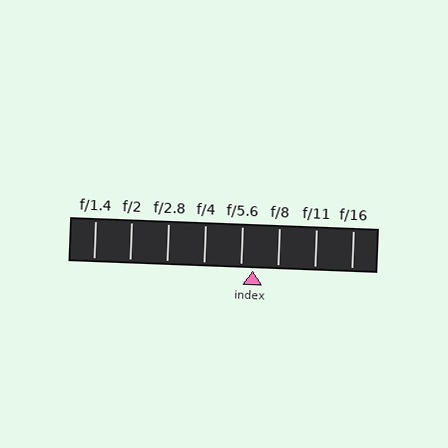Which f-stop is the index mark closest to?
The index mark is closest to f/5.6.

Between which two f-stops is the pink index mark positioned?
The index mark is between f/5.6 and f/8.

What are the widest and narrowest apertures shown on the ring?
The widest aperture shown is f/1.4 and the narrowest is f/16.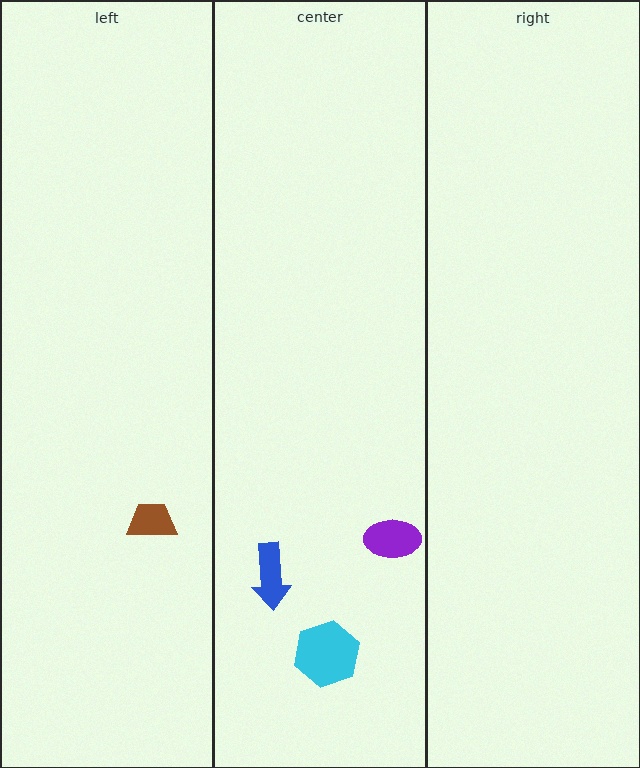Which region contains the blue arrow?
The center region.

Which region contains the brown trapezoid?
The left region.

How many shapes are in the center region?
3.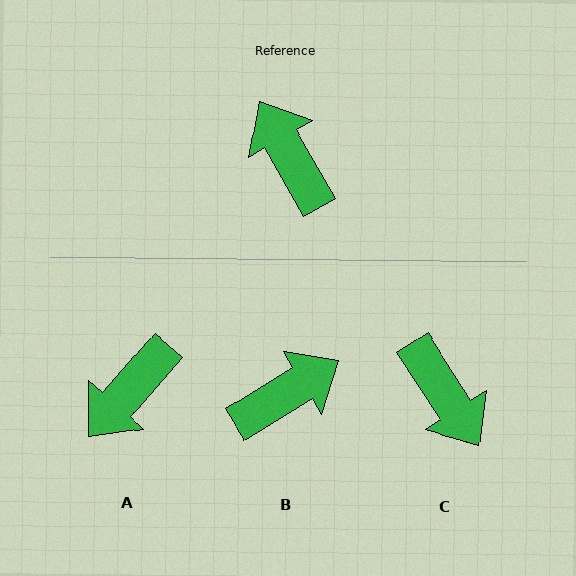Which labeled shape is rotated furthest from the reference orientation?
C, about 177 degrees away.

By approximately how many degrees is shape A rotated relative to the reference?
Approximately 109 degrees counter-clockwise.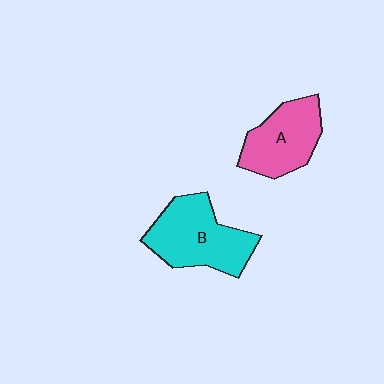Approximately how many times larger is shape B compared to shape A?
Approximately 1.3 times.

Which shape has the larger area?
Shape B (cyan).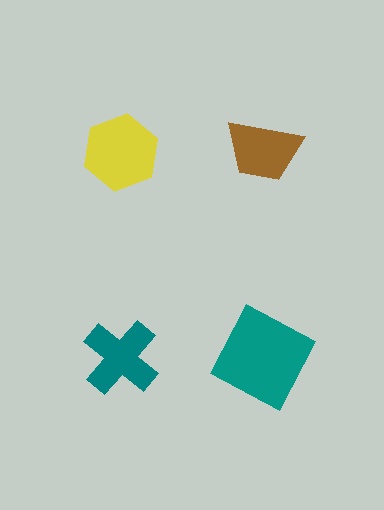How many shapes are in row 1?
2 shapes.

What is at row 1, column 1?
A yellow hexagon.